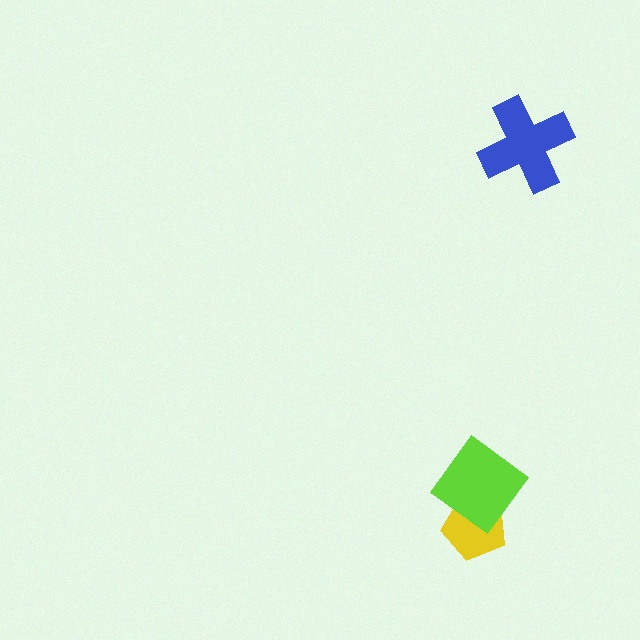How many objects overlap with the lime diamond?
1 object overlaps with the lime diamond.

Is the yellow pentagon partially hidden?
Yes, it is partially covered by another shape.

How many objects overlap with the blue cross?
0 objects overlap with the blue cross.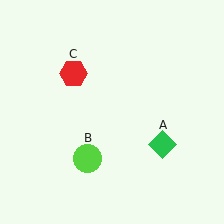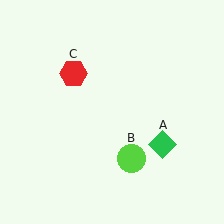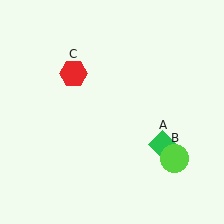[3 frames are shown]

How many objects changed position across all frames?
1 object changed position: lime circle (object B).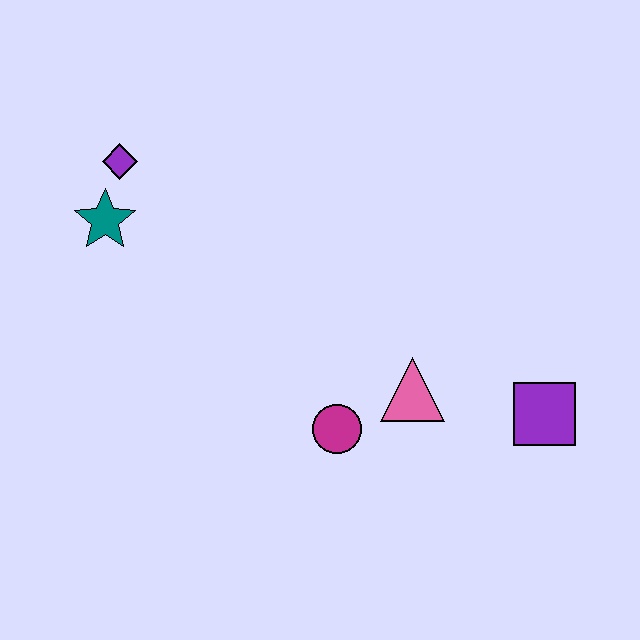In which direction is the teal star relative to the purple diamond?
The teal star is below the purple diamond.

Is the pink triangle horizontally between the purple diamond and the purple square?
Yes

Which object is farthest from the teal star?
The purple square is farthest from the teal star.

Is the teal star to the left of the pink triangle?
Yes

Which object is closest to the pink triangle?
The magenta circle is closest to the pink triangle.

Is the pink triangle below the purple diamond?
Yes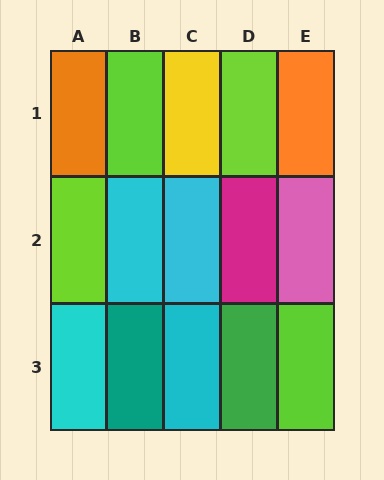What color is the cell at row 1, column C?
Yellow.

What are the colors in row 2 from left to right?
Lime, cyan, cyan, magenta, pink.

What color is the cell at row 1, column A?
Orange.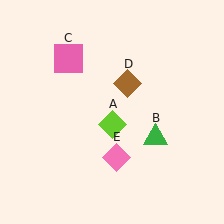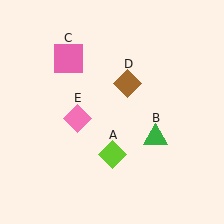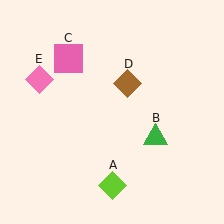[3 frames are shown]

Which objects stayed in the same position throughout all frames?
Green triangle (object B) and pink square (object C) and brown diamond (object D) remained stationary.